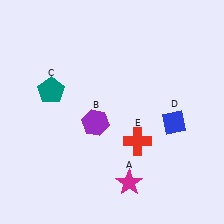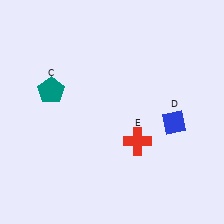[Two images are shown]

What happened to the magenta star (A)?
The magenta star (A) was removed in Image 2. It was in the bottom-right area of Image 1.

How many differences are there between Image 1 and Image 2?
There are 2 differences between the two images.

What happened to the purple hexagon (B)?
The purple hexagon (B) was removed in Image 2. It was in the bottom-left area of Image 1.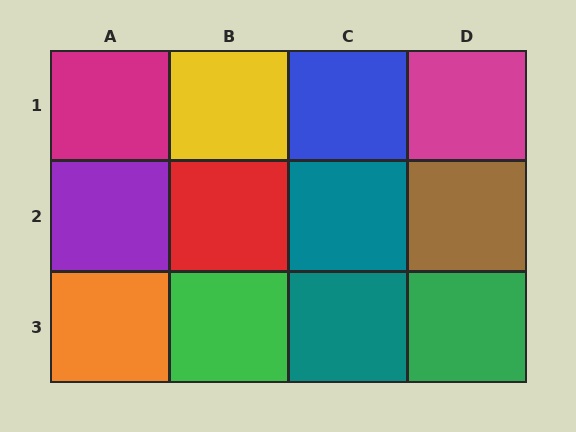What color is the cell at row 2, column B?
Red.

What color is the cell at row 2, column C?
Teal.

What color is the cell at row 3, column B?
Green.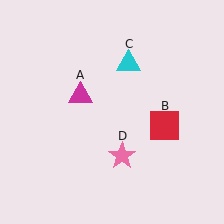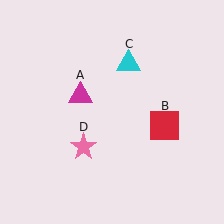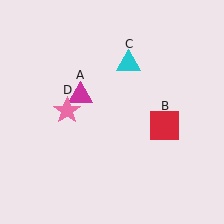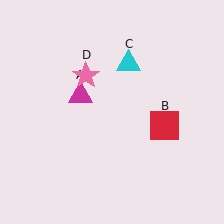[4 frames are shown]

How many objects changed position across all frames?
1 object changed position: pink star (object D).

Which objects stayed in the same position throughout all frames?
Magenta triangle (object A) and red square (object B) and cyan triangle (object C) remained stationary.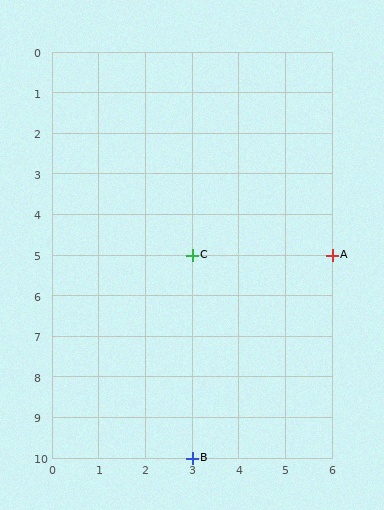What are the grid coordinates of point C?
Point C is at grid coordinates (3, 5).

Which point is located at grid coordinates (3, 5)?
Point C is at (3, 5).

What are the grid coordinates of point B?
Point B is at grid coordinates (3, 10).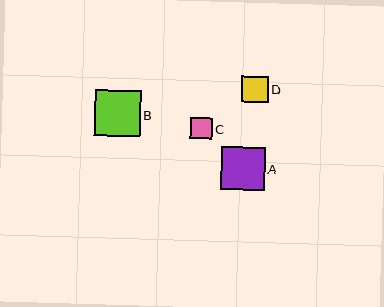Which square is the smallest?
Square C is the smallest with a size of approximately 22 pixels.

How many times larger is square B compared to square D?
Square B is approximately 1.7 times the size of square D.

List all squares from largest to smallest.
From largest to smallest: B, A, D, C.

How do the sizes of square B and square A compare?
Square B and square A are approximately the same size.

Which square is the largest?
Square B is the largest with a size of approximately 46 pixels.